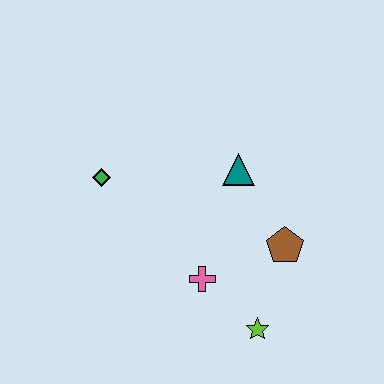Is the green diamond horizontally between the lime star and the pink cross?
No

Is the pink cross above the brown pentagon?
No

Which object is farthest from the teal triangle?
The lime star is farthest from the teal triangle.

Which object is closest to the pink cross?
The lime star is closest to the pink cross.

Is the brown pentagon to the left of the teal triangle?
No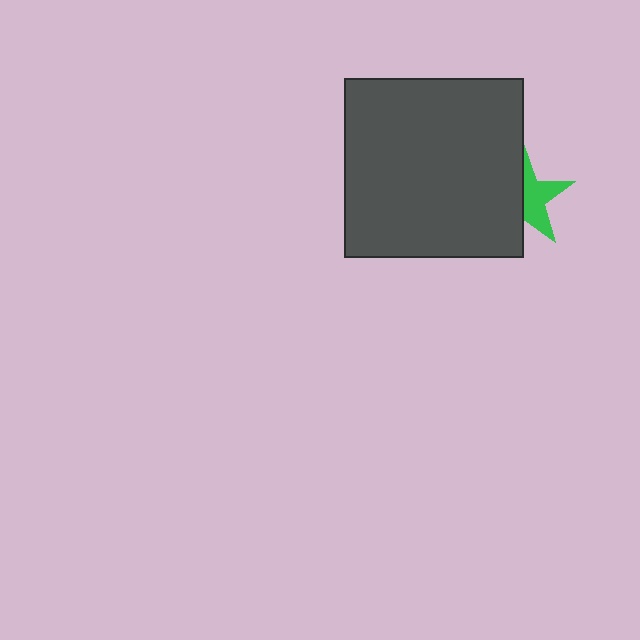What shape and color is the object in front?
The object in front is a dark gray square.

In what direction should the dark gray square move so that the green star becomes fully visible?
The dark gray square should move left. That is the shortest direction to clear the overlap and leave the green star fully visible.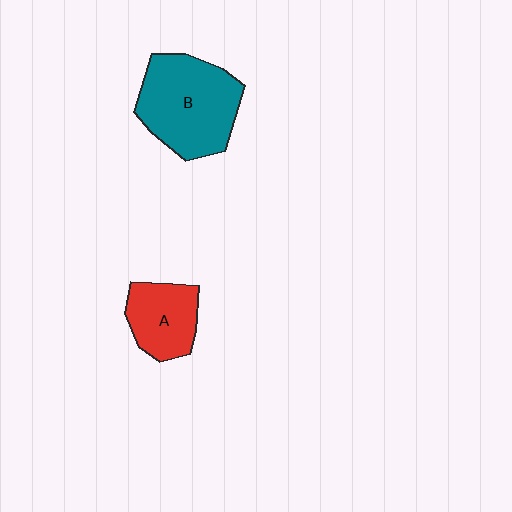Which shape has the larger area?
Shape B (teal).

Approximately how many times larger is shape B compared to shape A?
Approximately 1.7 times.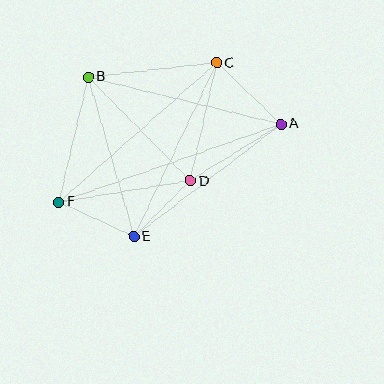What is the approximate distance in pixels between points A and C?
The distance between A and C is approximately 89 pixels.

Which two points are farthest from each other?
Points A and F are farthest from each other.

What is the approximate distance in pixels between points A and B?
The distance between A and B is approximately 198 pixels.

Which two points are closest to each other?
Points D and E are closest to each other.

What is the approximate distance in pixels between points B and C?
The distance between B and C is approximately 129 pixels.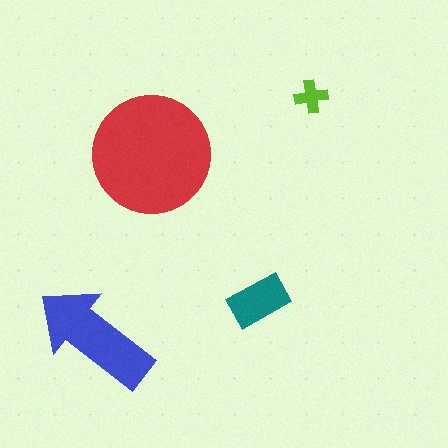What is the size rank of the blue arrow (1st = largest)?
2nd.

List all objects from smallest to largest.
The lime cross, the teal rectangle, the blue arrow, the red circle.